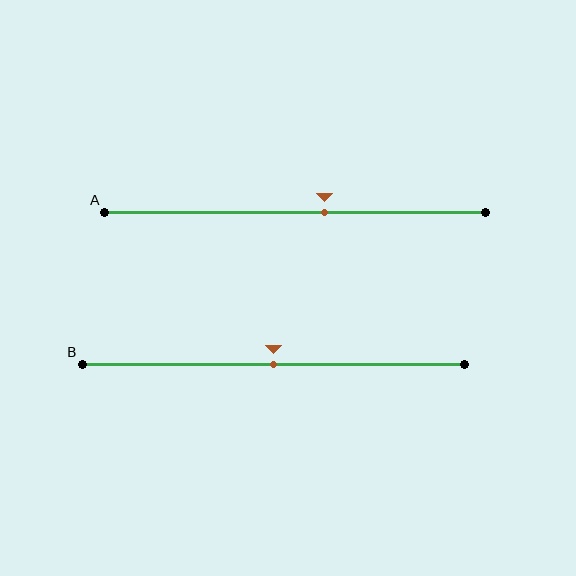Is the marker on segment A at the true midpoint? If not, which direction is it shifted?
No, the marker on segment A is shifted to the right by about 8% of the segment length.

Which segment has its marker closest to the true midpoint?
Segment B has its marker closest to the true midpoint.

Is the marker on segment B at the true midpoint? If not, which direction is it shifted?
Yes, the marker on segment B is at the true midpoint.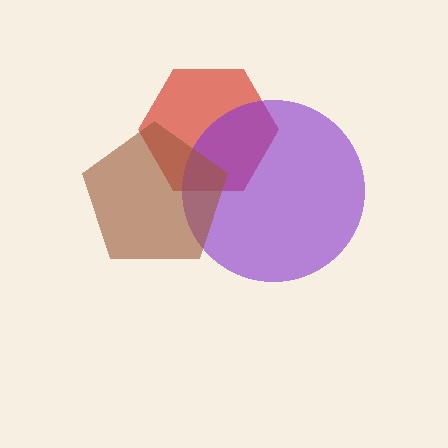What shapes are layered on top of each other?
The layered shapes are: a red hexagon, a purple circle, a brown pentagon.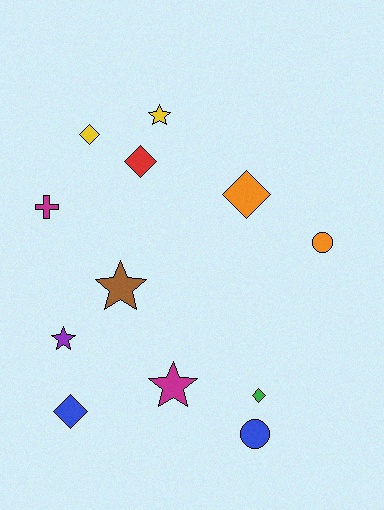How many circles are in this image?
There are 2 circles.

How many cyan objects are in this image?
There are no cyan objects.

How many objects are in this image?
There are 12 objects.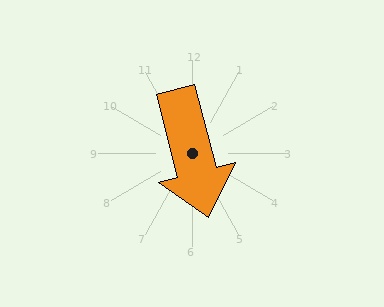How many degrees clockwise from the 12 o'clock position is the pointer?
Approximately 165 degrees.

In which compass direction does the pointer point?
South.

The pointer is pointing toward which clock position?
Roughly 6 o'clock.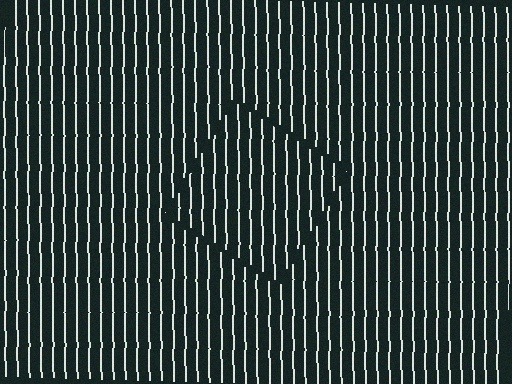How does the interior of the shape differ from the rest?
The interior of the shape contains the same grating, shifted by half a period — the contour is defined by the phase discontinuity where line-ends from the inner and outer gratings abut.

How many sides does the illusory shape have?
4 sides — the line-ends trace a square.